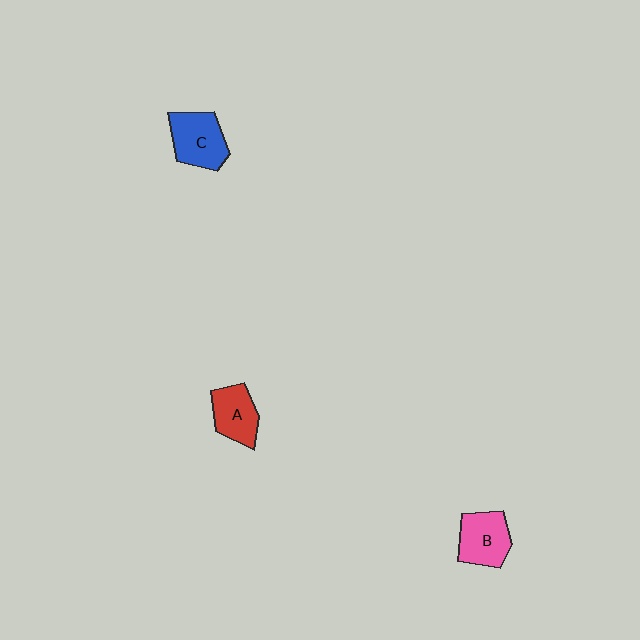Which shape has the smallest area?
Shape A (red).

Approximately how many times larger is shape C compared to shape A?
Approximately 1.2 times.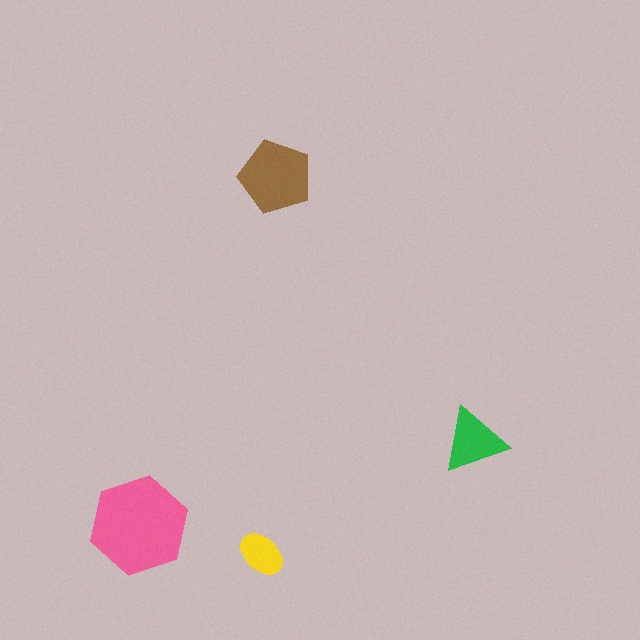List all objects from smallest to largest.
The yellow ellipse, the green triangle, the brown pentagon, the pink hexagon.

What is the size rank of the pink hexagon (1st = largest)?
1st.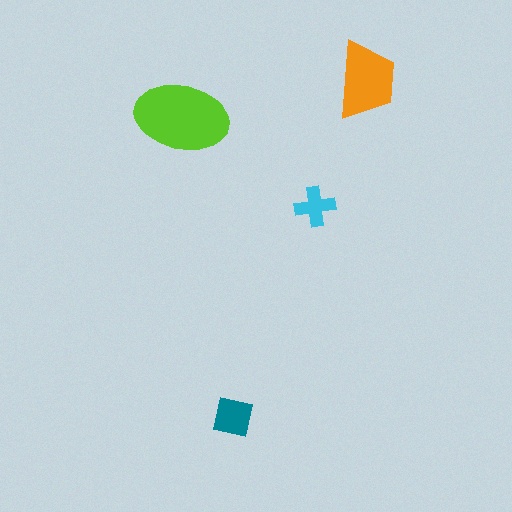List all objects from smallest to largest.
The cyan cross, the teal square, the orange trapezoid, the lime ellipse.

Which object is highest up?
The orange trapezoid is topmost.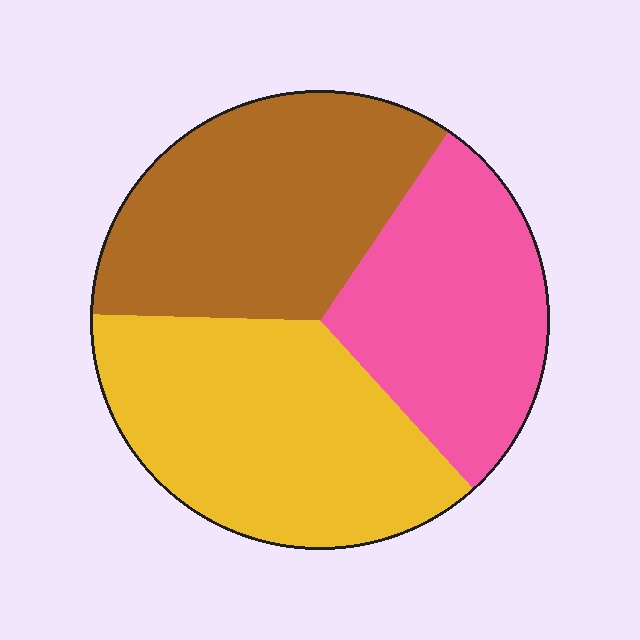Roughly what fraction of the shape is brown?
Brown takes up about one third (1/3) of the shape.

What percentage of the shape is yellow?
Yellow takes up about three eighths (3/8) of the shape.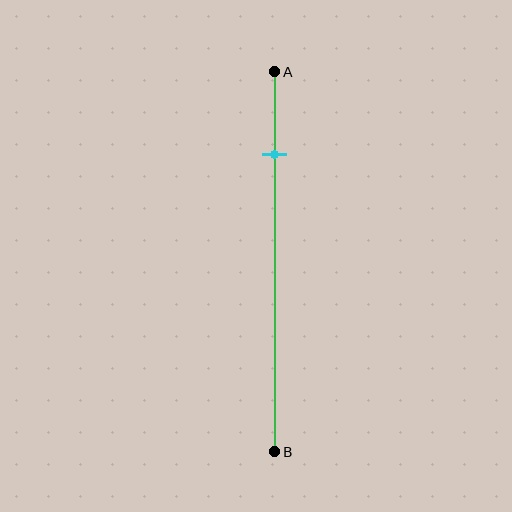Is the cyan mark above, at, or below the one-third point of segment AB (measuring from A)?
The cyan mark is above the one-third point of segment AB.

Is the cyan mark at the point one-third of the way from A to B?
No, the mark is at about 20% from A, not at the 33% one-third point.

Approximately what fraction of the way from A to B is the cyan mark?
The cyan mark is approximately 20% of the way from A to B.